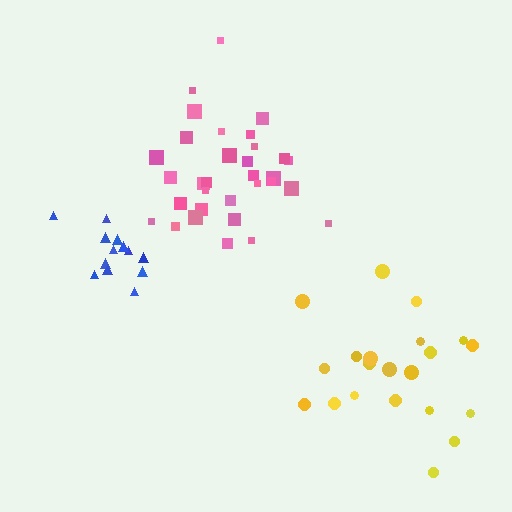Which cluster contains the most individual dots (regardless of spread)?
Pink (32).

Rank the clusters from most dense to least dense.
blue, pink, yellow.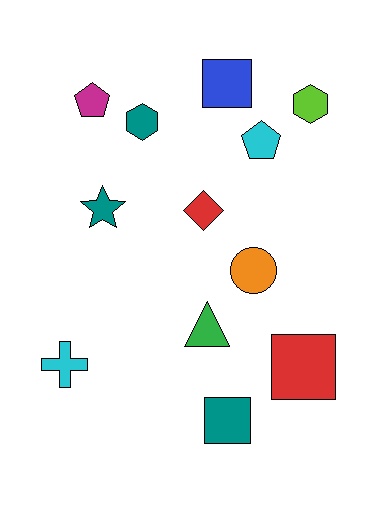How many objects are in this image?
There are 12 objects.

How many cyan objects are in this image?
There are 2 cyan objects.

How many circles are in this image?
There is 1 circle.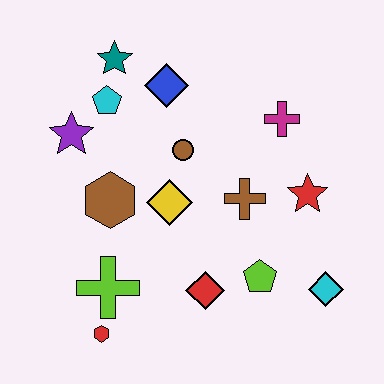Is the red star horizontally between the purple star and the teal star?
No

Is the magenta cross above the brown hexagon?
Yes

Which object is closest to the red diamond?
The lime pentagon is closest to the red diamond.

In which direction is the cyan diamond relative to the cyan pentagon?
The cyan diamond is to the right of the cyan pentagon.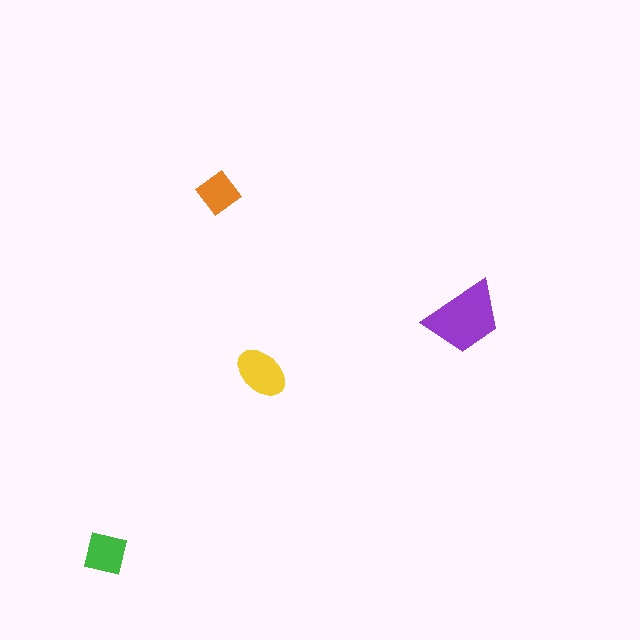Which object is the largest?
The purple trapezoid.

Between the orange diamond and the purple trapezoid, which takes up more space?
The purple trapezoid.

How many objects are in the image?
There are 4 objects in the image.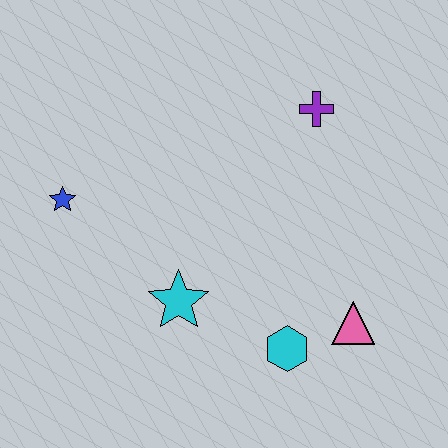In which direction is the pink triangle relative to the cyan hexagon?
The pink triangle is to the right of the cyan hexagon.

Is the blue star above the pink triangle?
Yes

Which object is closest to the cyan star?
The cyan hexagon is closest to the cyan star.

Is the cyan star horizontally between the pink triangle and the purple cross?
No